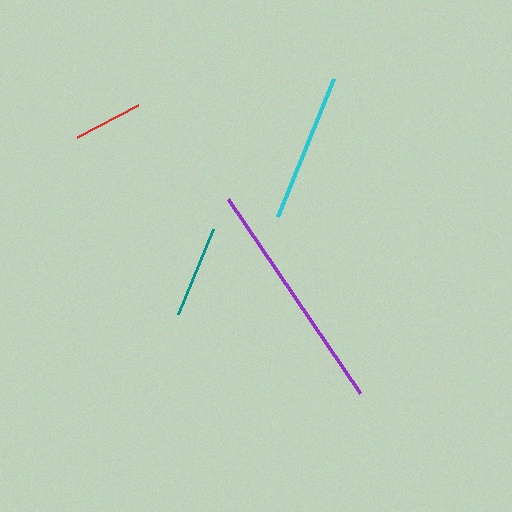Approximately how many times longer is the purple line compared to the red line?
The purple line is approximately 3.4 times the length of the red line.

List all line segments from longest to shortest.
From longest to shortest: purple, cyan, teal, red.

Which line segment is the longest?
The purple line is the longest at approximately 234 pixels.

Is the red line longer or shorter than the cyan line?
The cyan line is longer than the red line.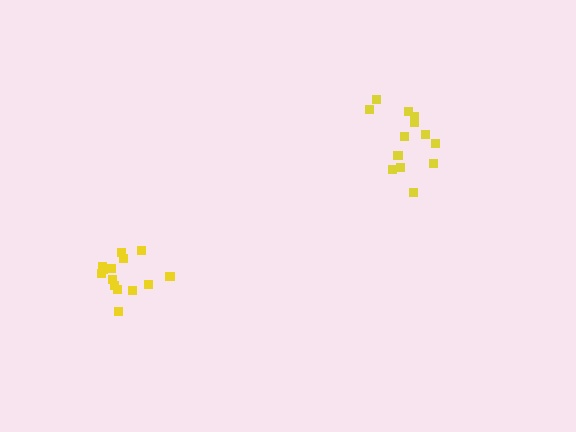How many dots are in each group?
Group 1: 13 dots, Group 2: 14 dots (27 total).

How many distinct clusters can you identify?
There are 2 distinct clusters.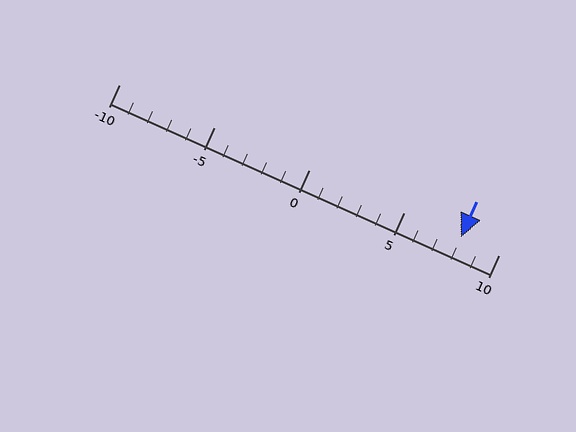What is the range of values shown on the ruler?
The ruler shows values from -10 to 10.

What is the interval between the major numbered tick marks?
The major tick marks are spaced 5 units apart.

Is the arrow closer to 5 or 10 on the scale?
The arrow is closer to 10.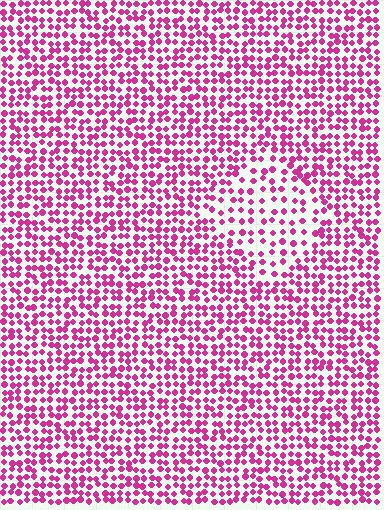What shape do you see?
I see a diamond.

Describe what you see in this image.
The image contains small magenta elements arranged at two different densities. A diamond-shaped region is visible where the elements are less densely packed than the surrounding area.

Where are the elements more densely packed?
The elements are more densely packed outside the diamond boundary.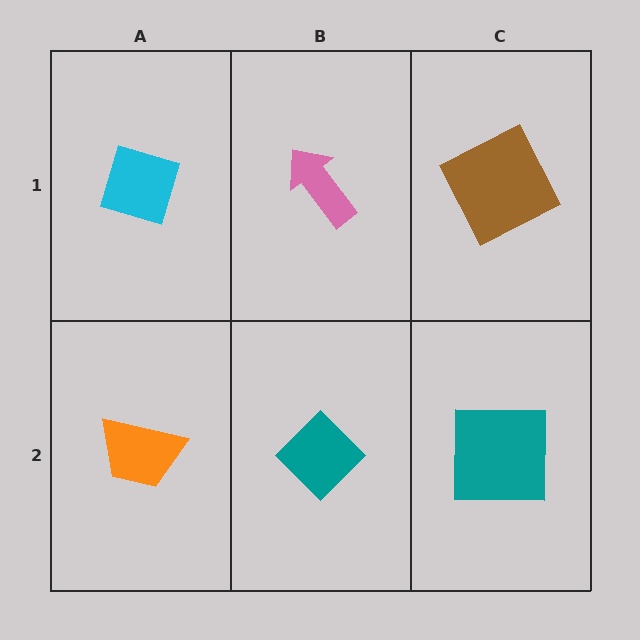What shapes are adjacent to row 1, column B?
A teal diamond (row 2, column B), a cyan diamond (row 1, column A), a brown square (row 1, column C).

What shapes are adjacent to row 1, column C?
A teal square (row 2, column C), a pink arrow (row 1, column B).